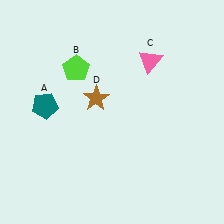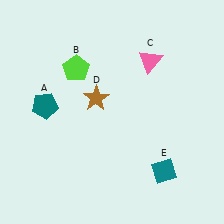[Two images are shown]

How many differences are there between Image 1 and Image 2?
There is 1 difference between the two images.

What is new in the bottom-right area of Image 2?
A teal diamond (E) was added in the bottom-right area of Image 2.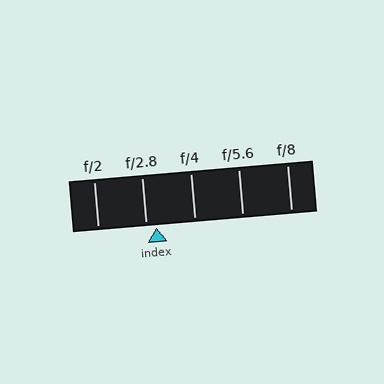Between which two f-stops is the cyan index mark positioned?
The index mark is between f/2.8 and f/4.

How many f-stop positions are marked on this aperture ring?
There are 5 f-stop positions marked.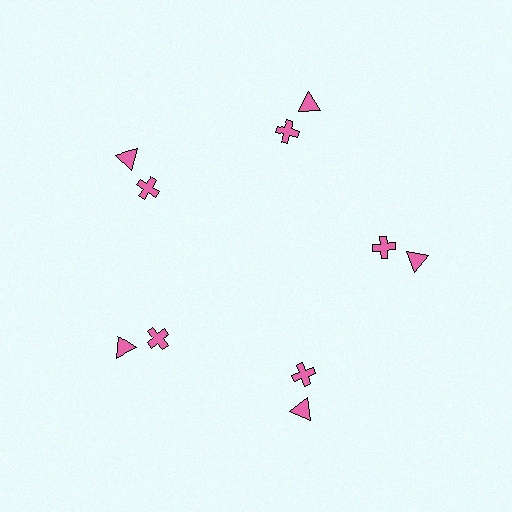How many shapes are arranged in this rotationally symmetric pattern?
There are 10 shapes, arranged in 5 groups of 2.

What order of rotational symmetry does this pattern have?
This pattern has 5-fold rotational symmetry.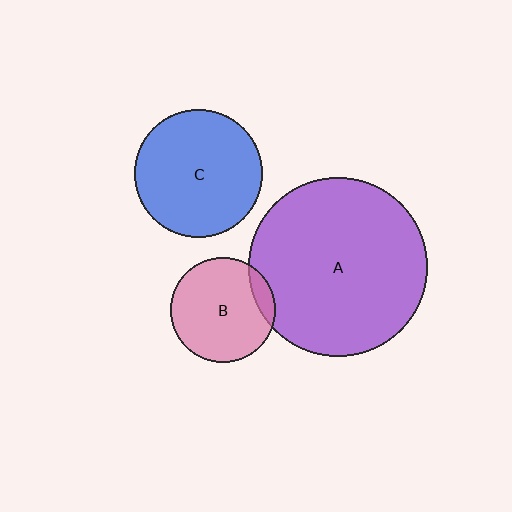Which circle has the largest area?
Circle A (purple).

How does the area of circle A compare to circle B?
Approximately 2.9 times.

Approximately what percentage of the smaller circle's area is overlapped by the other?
Approximately 10%.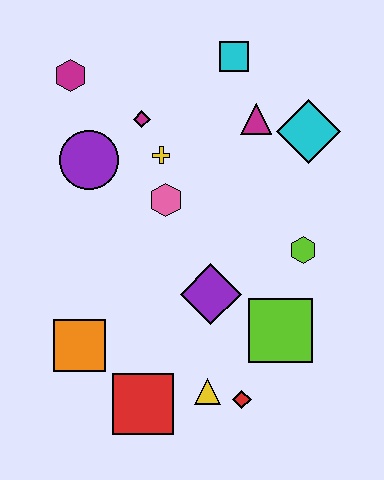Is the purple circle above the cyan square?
No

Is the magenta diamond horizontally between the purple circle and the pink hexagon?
Yes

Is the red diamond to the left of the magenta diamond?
No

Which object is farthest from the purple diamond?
The magenta hexagon is farthest from the purple diamond.